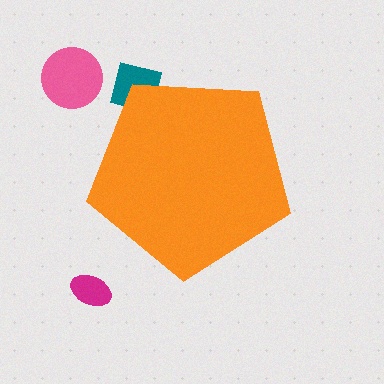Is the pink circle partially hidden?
No, the pink circle is fully visible.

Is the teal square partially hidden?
Yes, the teal square is partially hidden behind the orange pentagon.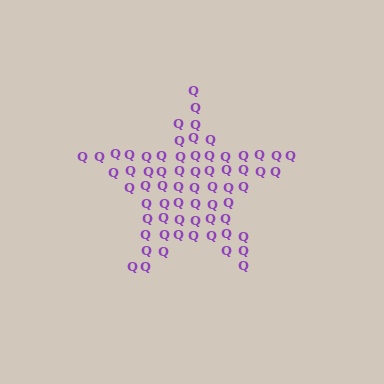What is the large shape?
The large shape is a star.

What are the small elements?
The small elements are letter Q's.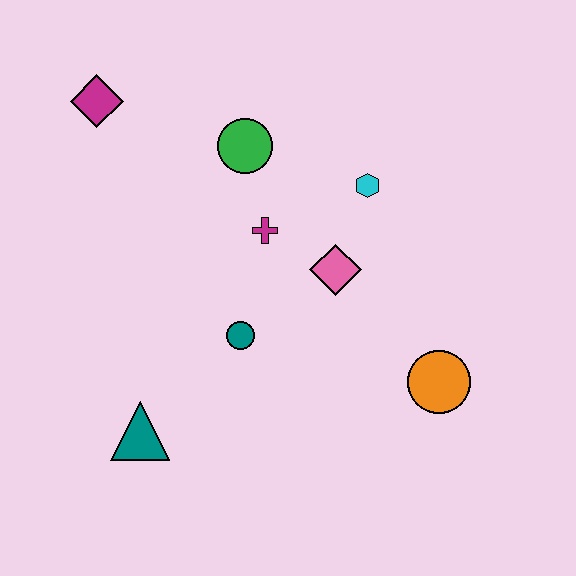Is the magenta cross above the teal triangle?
Yes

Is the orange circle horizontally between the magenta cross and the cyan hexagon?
No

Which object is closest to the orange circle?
The pink diamond is closest to the orange circle.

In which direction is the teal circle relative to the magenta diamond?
The teal circle is below the magenta diamond.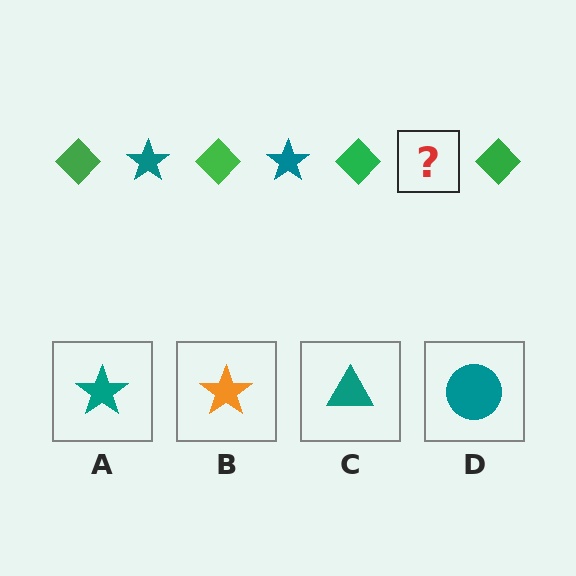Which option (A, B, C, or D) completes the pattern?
A.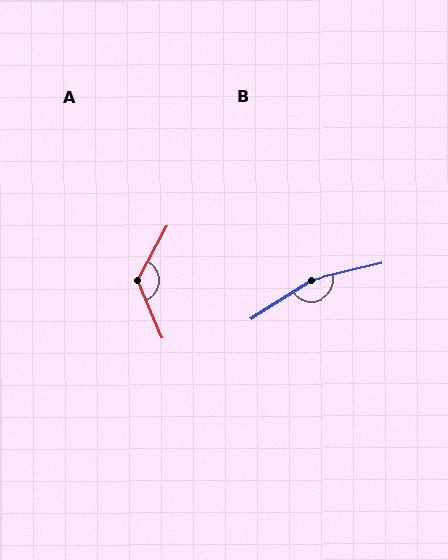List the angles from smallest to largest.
A (128°), B (161°).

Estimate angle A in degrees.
Approximately 128 degrees.